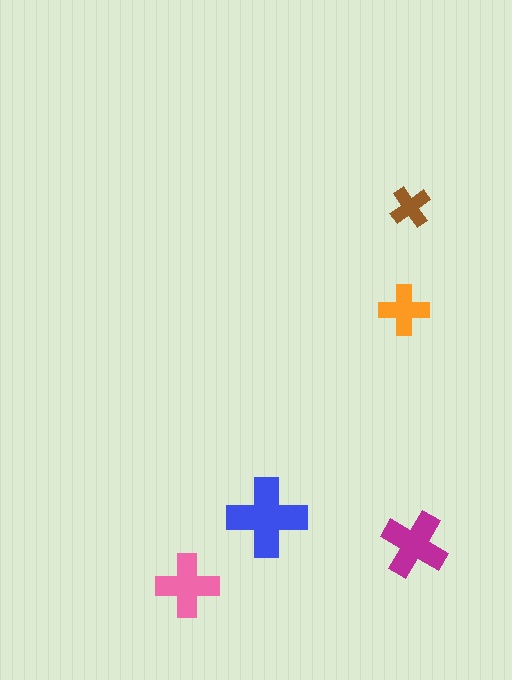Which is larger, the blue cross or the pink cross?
The blue one.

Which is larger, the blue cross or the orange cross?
The blue one.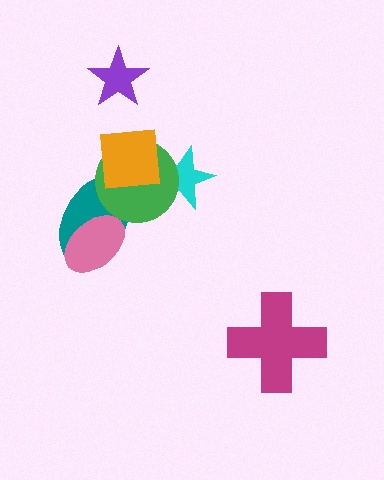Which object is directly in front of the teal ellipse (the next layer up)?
The green circle is directly in front of the teal ellipse.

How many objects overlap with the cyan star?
1 object overlaps with the cyan star.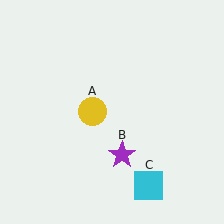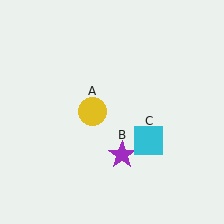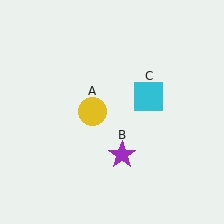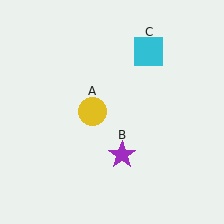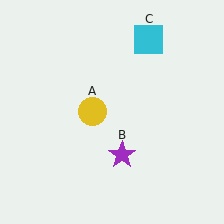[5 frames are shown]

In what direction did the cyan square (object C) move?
The cyan square (object C) moved up.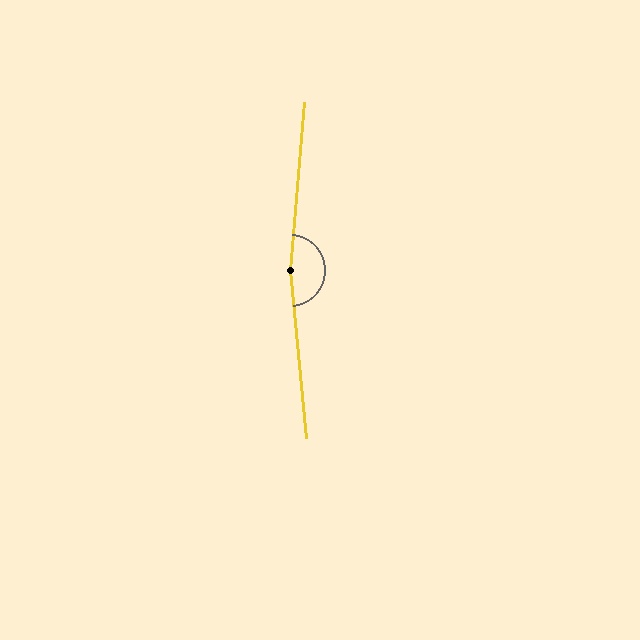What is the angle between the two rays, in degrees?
Approximately 170 degrees.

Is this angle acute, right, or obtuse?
It is obtuse.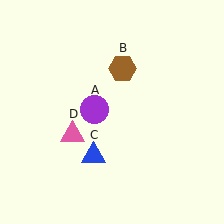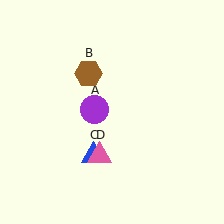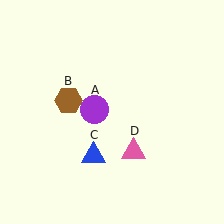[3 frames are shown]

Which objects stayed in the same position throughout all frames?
Purple circle (object A) and blue triangle (object C) remained stationary.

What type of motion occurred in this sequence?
The brown hexagon (object B), pink triangle (object D) rotated counterclockwise around the center of the scene.